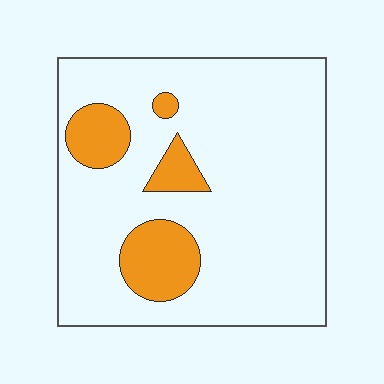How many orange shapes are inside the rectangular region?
4.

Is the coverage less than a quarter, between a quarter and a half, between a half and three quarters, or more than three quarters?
Less than a quarter.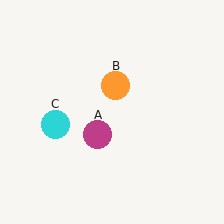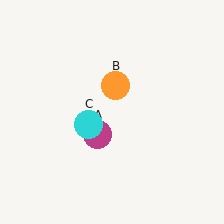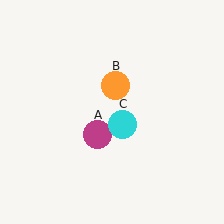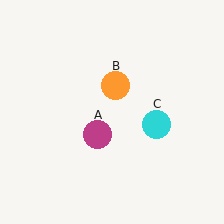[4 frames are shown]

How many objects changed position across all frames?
1 object changed position: cyan circle (object C).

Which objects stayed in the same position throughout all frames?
Magenta circle (object A) and orange circle (object B) remained stationary.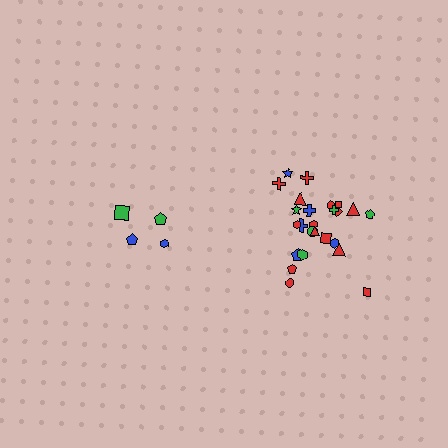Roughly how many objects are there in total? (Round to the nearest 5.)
Roughly 30 objects in total.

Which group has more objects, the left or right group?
The right group.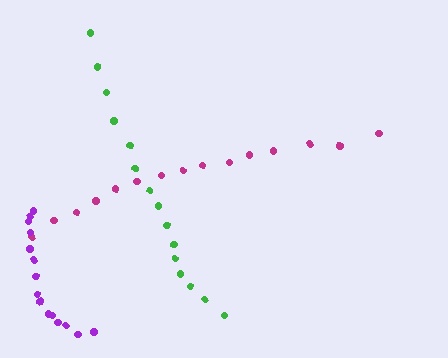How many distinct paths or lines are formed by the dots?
There are 3 distinct paths.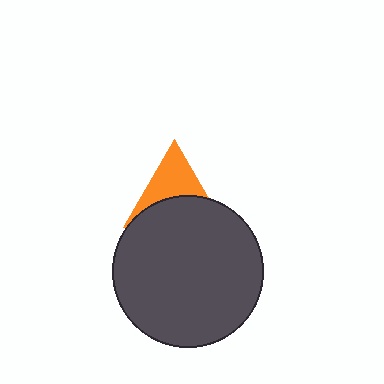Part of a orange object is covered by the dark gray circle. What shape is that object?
It is a triangle.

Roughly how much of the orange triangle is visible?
About half of it is visible (roughly 49%).